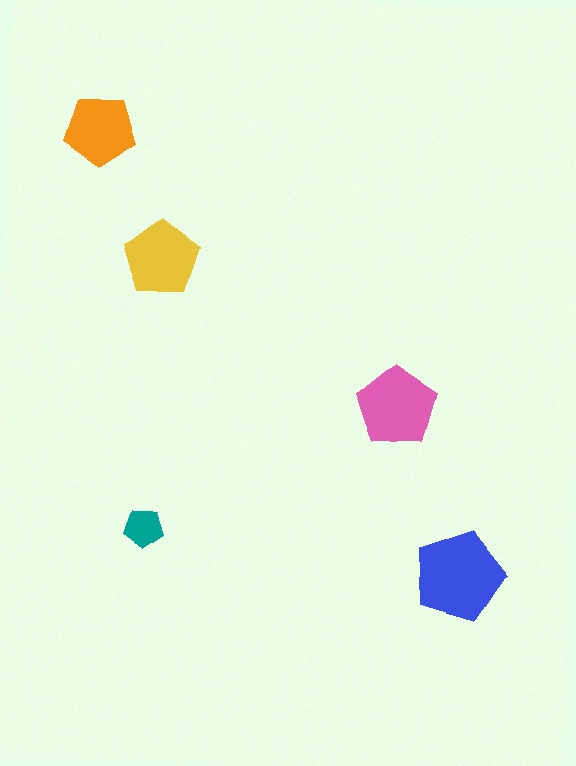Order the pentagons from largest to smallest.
the blue one, the pink one, the yellow one, the orange one, the teal one.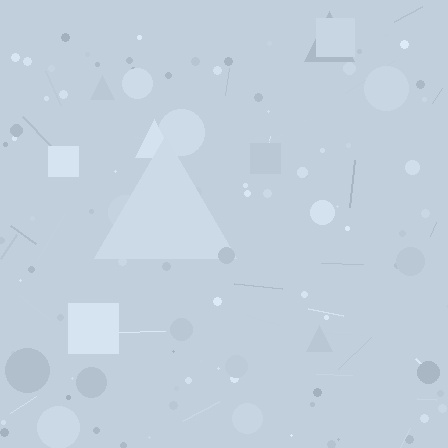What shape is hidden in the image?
A triangle is hidden in the image.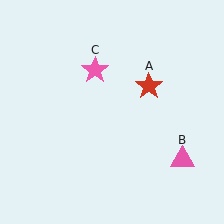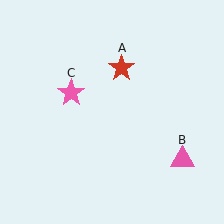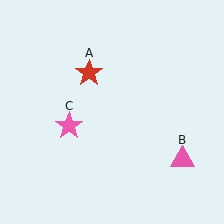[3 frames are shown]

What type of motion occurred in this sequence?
The red star (object A), pink star (object C) rotated counterclockwise around the center of the scene.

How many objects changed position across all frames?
2 objects changed position: red star (object A), pink star (object C).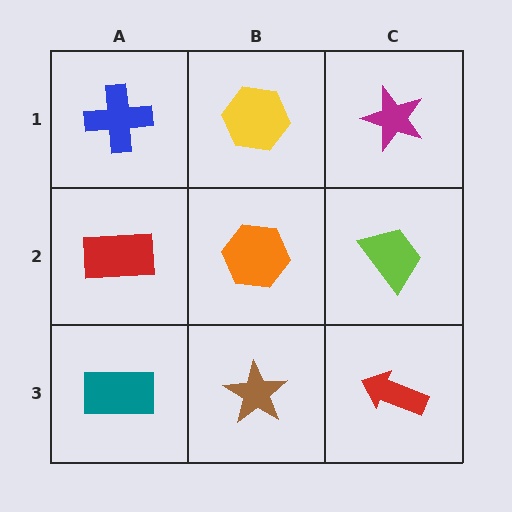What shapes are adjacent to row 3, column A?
A red rectangle (row 2, column A), a brown star (row 3, column B).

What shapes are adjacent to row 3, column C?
A lime trapezoid (row 2, column C), a brown star (row 3, column B).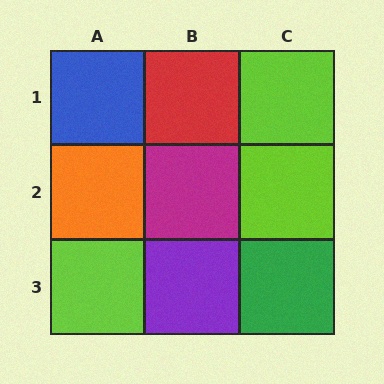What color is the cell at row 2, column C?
Lime.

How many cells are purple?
1 cell is purple.